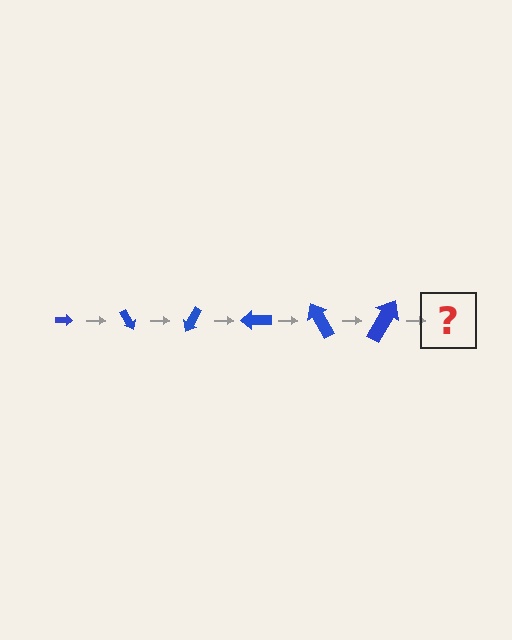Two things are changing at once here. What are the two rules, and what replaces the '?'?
The two rules are that the arrow grows larger each step and it rotates 60 degrees each step. The '?' should be an arrow, larger than the previous one and rotated 360 degrees from the start.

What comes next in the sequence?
The next element should be an arrow, larger than the previous one and rotated 360 degrees from the start.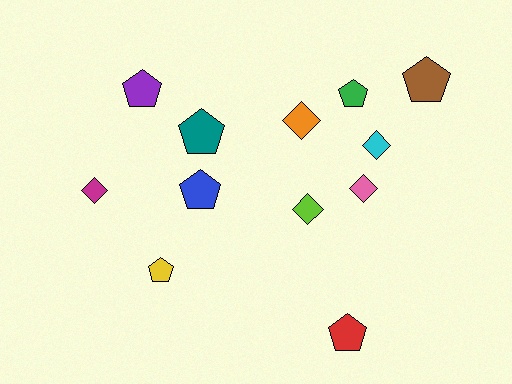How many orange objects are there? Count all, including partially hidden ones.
There is 1 orange object.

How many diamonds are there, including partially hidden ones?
There are 5 diamonds.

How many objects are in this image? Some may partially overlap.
There are 12 objects.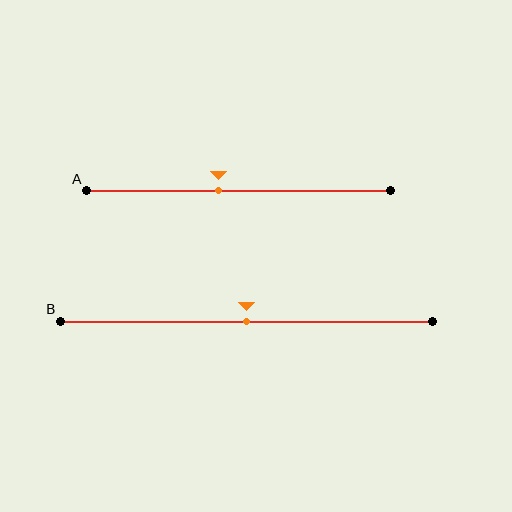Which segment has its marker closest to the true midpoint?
Segment B has its marker closest to the true midpoint.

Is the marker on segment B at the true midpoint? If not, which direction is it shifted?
Yes, the marker on segment B is at the true midpoint.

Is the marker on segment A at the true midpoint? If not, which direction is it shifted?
No, the marker on segment A is shifted to the left by about 7% of the segment length.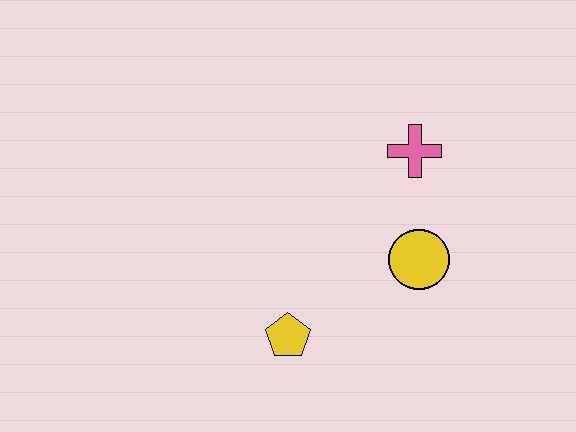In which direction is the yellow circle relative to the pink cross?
The yellow circle is below the pink cross.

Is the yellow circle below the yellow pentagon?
No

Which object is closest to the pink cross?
The yellow circle is closest to the pink cross.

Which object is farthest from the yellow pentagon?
The pink cross is farthest from the yellow pentagon.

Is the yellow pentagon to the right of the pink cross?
No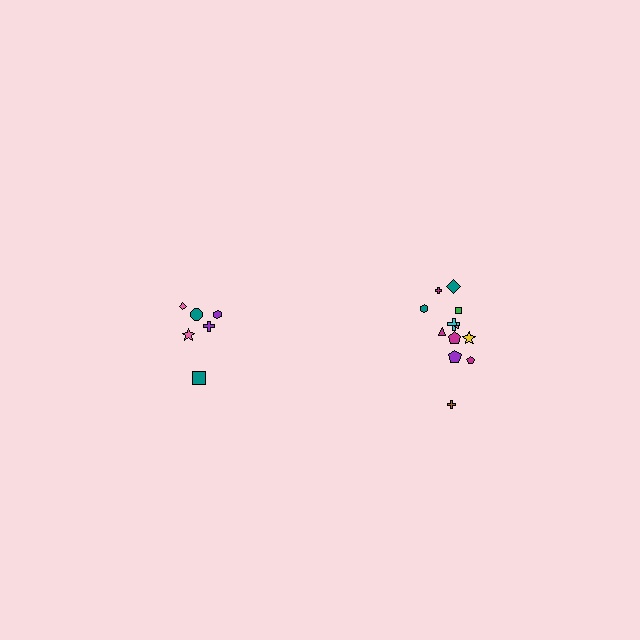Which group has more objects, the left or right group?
The right group.